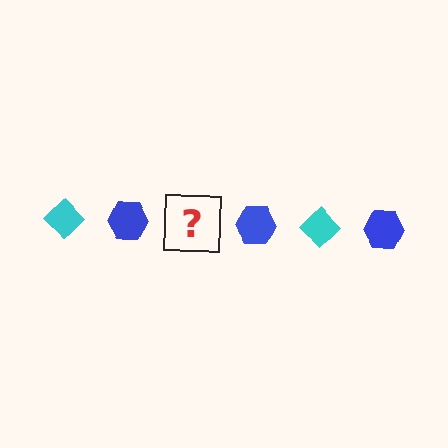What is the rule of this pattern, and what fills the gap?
The rule is that the pattern alternates between cyan diamond and blue hexagon. The gap should be filled with a cyan diamond.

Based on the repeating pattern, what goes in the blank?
The blank should be a cyan diamond.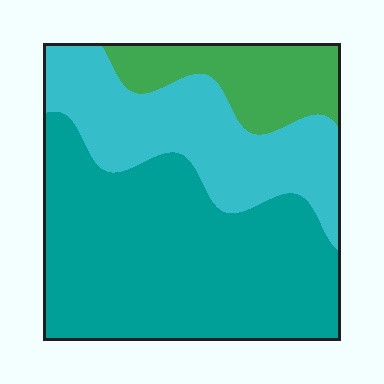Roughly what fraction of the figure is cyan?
Cyan covers roughly 30% of the figure.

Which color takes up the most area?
Teal, at roughly 55%.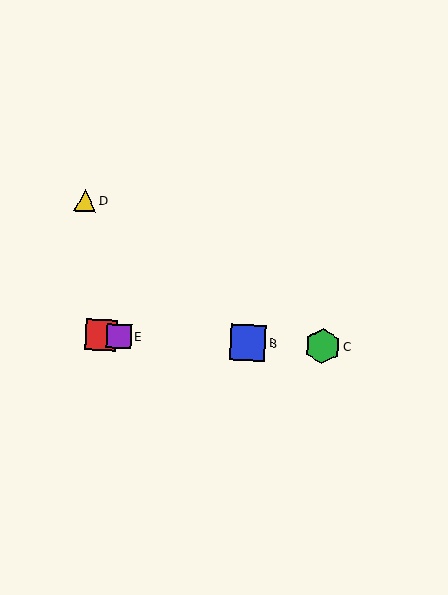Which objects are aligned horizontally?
Objects A, B, C, E are aligned horizontally.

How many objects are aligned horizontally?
4 objects (A, B, C, E) are aligned horizontally.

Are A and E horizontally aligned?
Yes, both are at y≈335.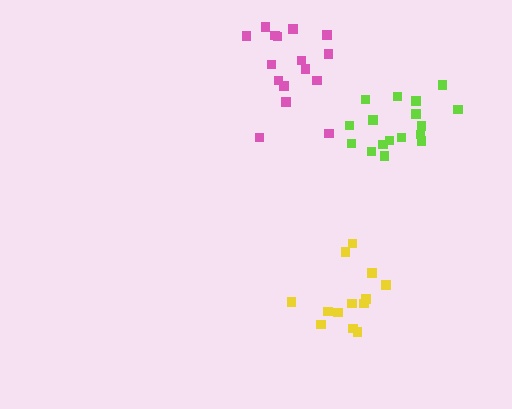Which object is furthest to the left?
The pink cluster is leftmost.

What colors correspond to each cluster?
The clusters are colored: lime, yellow, pink.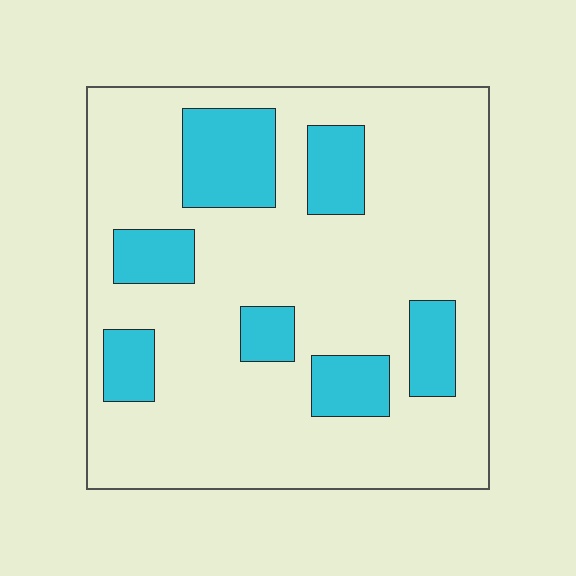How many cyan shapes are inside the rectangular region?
7.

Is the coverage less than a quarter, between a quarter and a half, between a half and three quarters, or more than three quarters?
Less than a quarter.